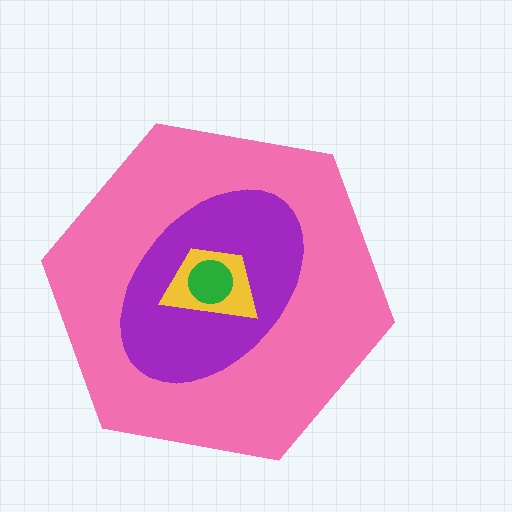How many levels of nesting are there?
4.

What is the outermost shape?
The pink hexagon.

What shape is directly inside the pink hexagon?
The purple ellipse.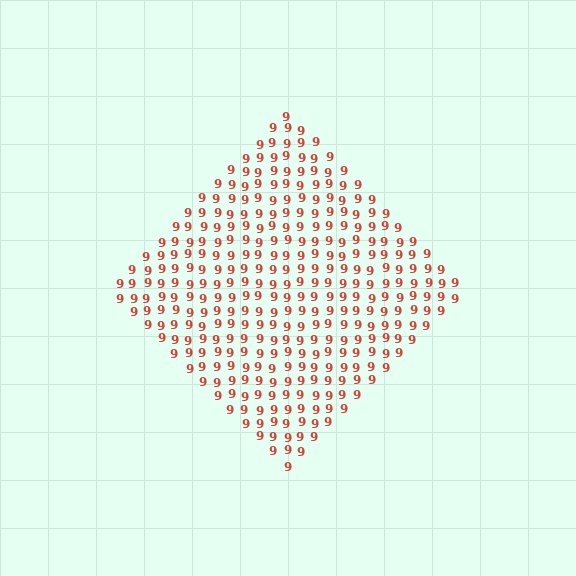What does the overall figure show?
The overall figure shows a diamond.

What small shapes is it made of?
It is made of small digit 9's.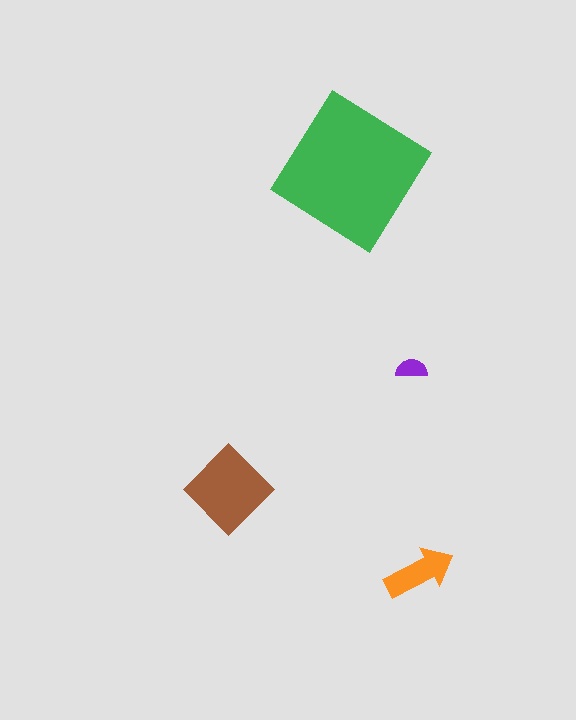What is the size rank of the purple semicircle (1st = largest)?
4th.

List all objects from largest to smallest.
The green diamond, the brown diamond, the orange arrow, the purple semicircle.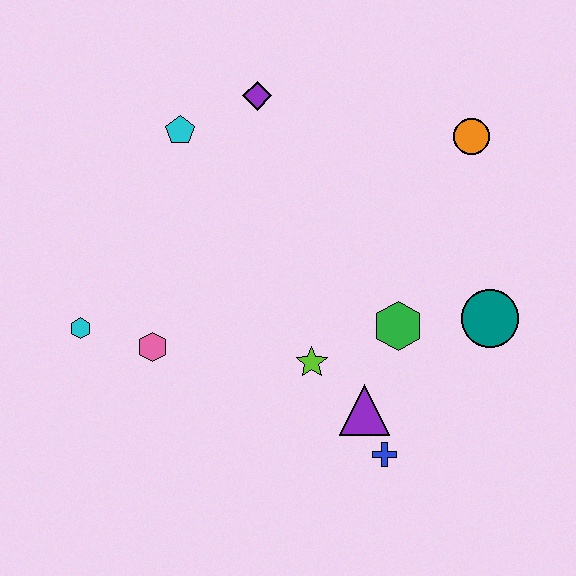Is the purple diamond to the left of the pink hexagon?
No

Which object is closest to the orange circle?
The teal circle is closest to the orange circle.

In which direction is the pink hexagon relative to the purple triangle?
The pink hexagon is to the left of the purple triangle.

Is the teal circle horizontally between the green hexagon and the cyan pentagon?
No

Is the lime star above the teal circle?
No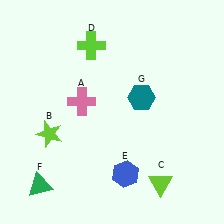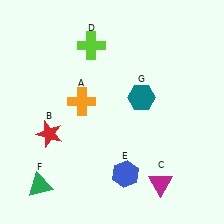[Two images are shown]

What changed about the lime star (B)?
In Image 1, B is lime. In Image 2, it changed to red.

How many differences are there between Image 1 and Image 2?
There are 3 differences between the two images.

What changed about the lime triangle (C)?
In Image 1, C is lime. In Image 2, it changed to magenta.